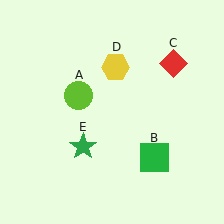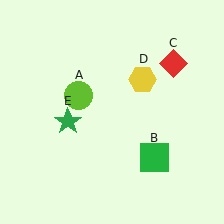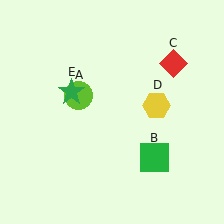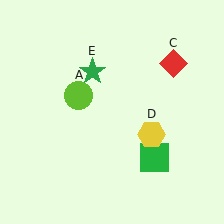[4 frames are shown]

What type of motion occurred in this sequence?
The yellow hexagon (object D), green star (object E) rotated clockwise around the center of the scene.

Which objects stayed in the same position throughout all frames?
Lime circle (object A) and green square (object B) and red diamond (object C) remained stationary.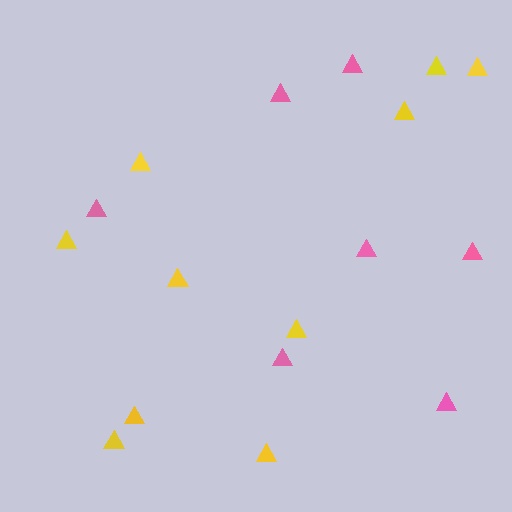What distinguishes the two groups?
There are 2 groups: one group of pink triangles (7) and one group of yellow triangles (10).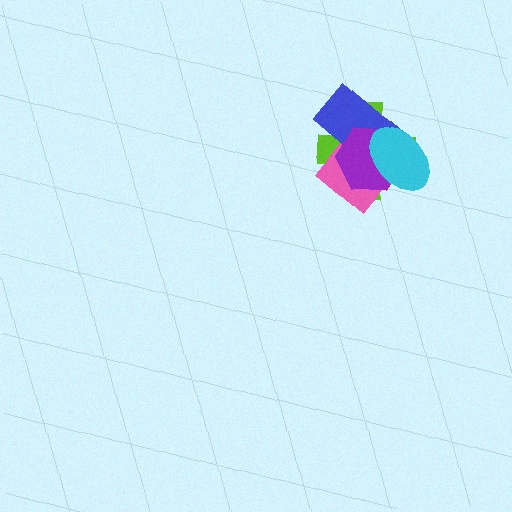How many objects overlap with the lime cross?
4 objects overlap with the lime cross.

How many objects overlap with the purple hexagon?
4 objects overlap with the purple hexagon.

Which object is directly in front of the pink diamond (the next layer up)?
The blue rectangle is directly in front of the pink diamond.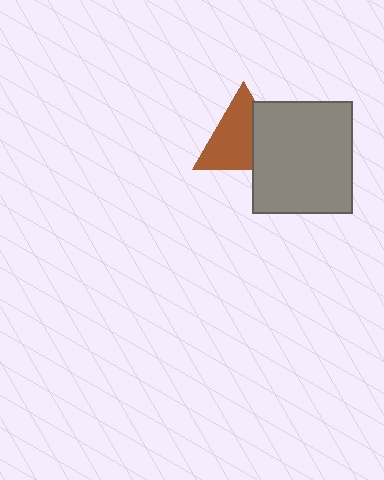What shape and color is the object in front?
The object in front is a gray rectangle.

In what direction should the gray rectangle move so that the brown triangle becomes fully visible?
The gray rectangle should move right. That is the shortest direction to clear the overlap and leave the brown triangle fully visible.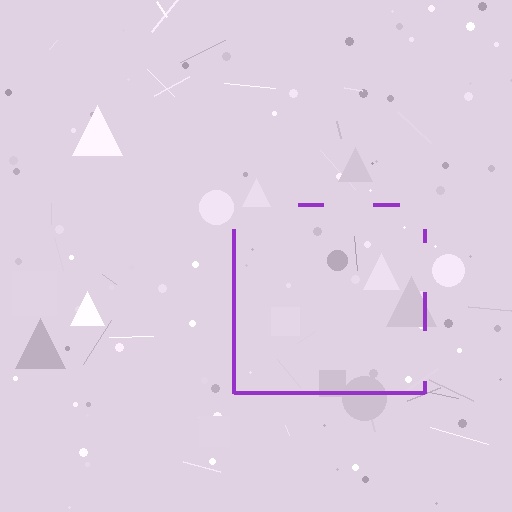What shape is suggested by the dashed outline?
The dashed outline suggests a square.